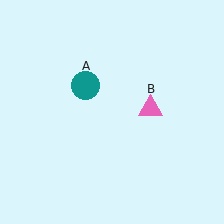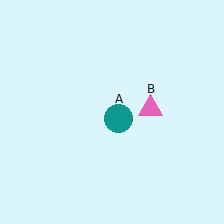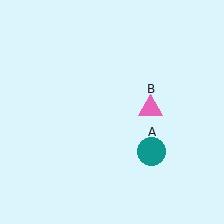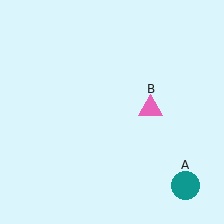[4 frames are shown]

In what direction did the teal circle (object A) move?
The teal circle (object A) moved down and to the right.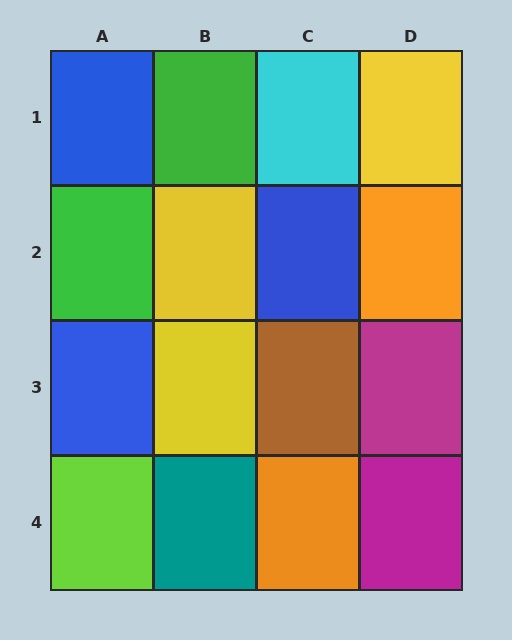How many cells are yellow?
3 cells are yellow.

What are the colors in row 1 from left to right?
Blue, green, cyan, yellow.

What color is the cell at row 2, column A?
Green.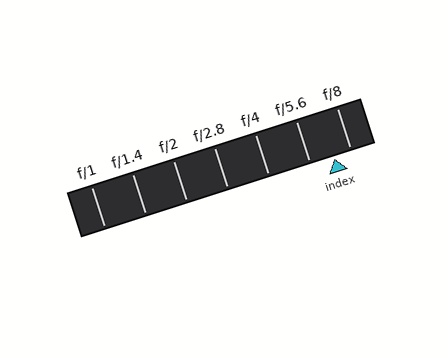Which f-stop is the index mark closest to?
The index mark is closest to f/8.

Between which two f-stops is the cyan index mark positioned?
The index mark is between f/5.6 and f/8.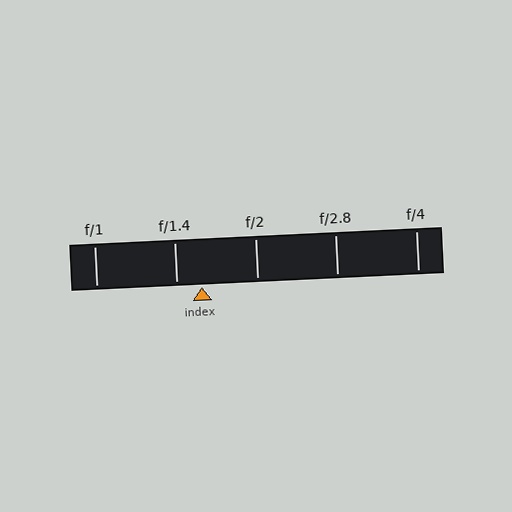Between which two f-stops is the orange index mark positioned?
The index mark is between f/1.4 and f/2.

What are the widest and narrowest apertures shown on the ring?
The widest aperture shown is f/1 and the narrowest is f/4.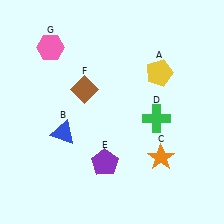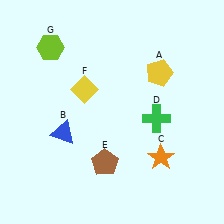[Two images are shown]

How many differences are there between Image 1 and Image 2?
There are 3 differences between the two images.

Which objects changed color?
E changed from purple to brown. F changed from brown to yellow. G changed from pink to lime.